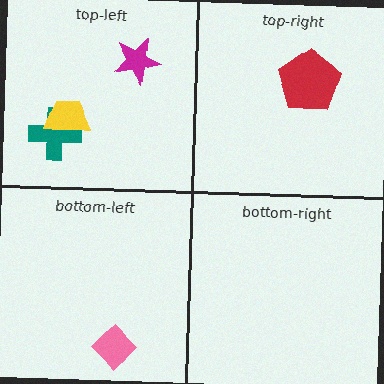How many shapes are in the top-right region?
1.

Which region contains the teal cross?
The top-left region.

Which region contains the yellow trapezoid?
The top-left region.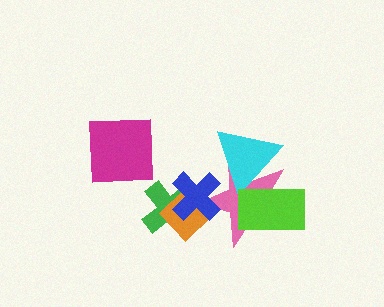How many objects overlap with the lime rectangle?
2 objects overlap with the lime rectangle.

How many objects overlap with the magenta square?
0 objects overlap with the magenta square.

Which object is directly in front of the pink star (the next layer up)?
The orange diamond is directly in front of the pink star.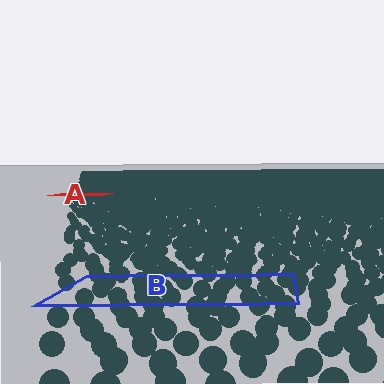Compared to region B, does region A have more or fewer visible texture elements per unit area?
Region A has more texture elements per unit area — they are packed more densely because it is farther away.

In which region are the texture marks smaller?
The texture marks are smaller in region A, because it is farther away.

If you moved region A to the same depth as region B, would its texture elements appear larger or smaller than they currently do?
They would appear larger. At a closer depth, the same texture elements are projected at a bigger on-screen size.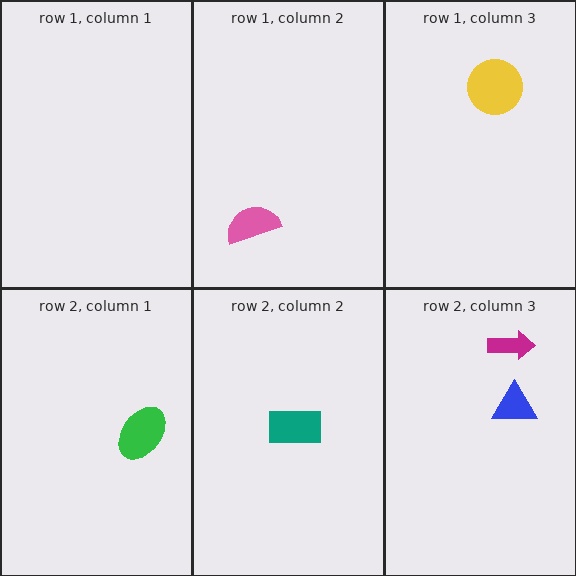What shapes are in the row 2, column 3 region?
The magenta arrow, the blue triangle.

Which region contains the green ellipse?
The row 2, column 1 region.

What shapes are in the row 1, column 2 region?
The pink semicircle.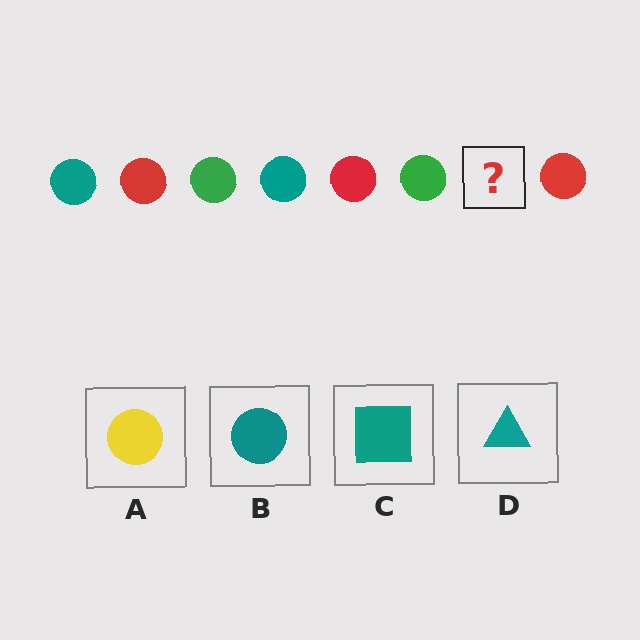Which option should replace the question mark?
Option B.